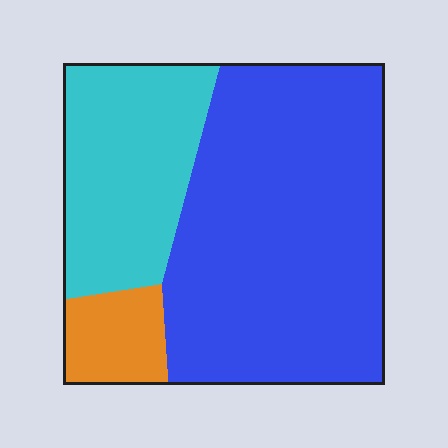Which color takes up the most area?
Blue, at roughly 65%.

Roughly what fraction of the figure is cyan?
Cyan covers 28% of the figure.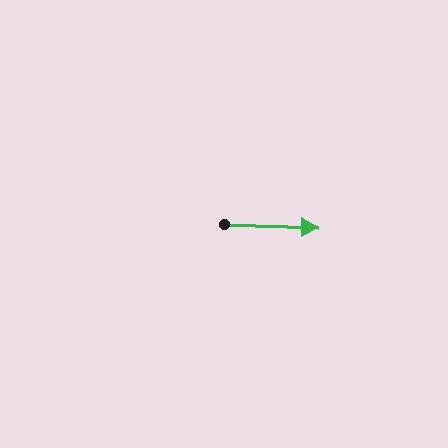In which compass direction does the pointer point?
East.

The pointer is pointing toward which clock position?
Roughly 3 o'clock.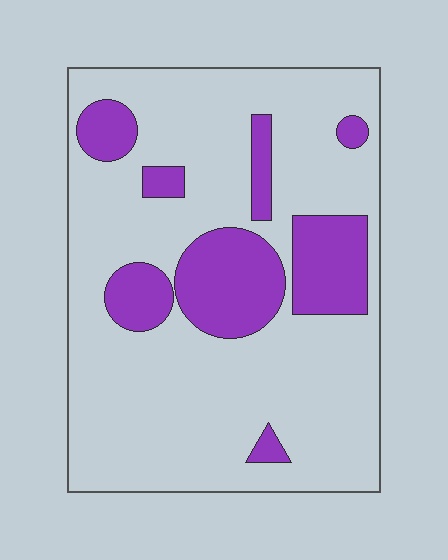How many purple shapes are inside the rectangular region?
8.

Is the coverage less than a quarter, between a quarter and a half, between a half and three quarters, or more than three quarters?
Less than a quarter.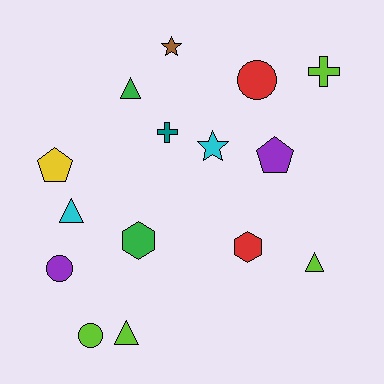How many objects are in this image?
There are 15 objects.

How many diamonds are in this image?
There are no diamonds.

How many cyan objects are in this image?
There are 2 cyan objects.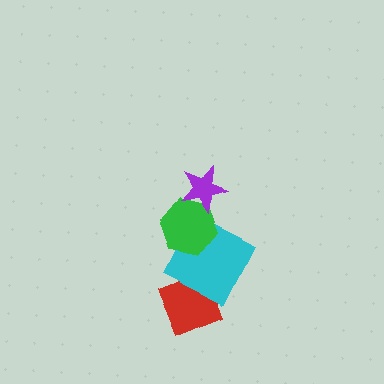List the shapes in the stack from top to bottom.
From top to bottom: the purple star, the green hexagon, the cyan square, the red diamond.